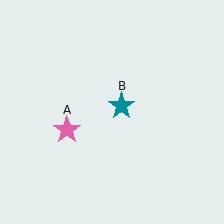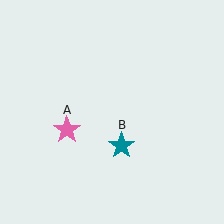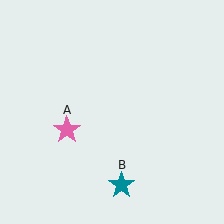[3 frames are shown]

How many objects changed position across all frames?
1 object changed position: teal star (object B).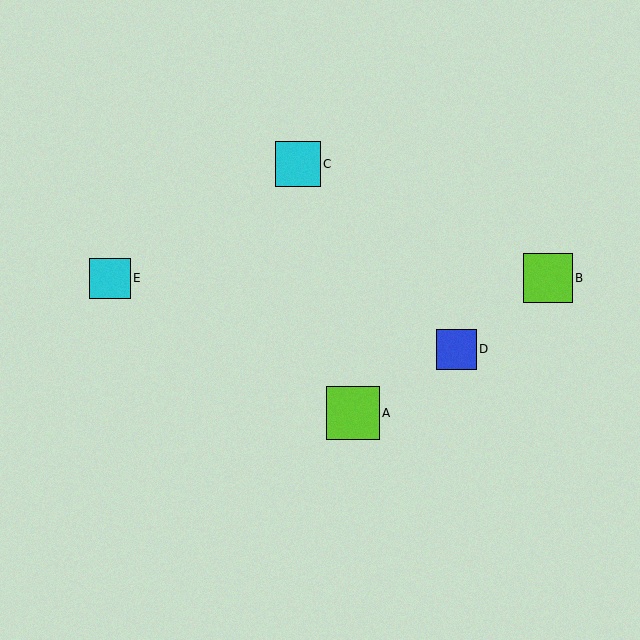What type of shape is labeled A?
Shape A is a lime square.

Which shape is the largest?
The lime square (labeled A) is the largest.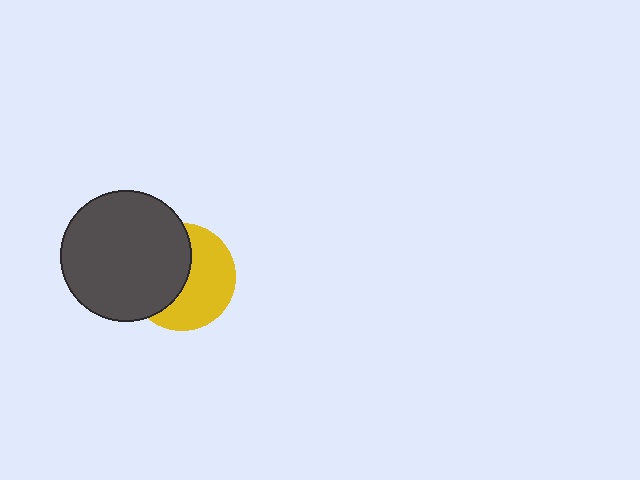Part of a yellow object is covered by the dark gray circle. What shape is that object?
It is a circle.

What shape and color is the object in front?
The object in front is a dark gray circle.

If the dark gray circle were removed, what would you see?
You would see the complete yellow circle.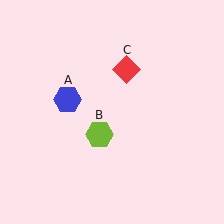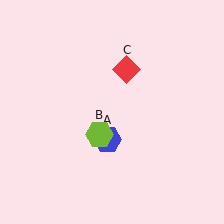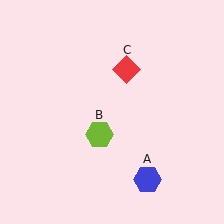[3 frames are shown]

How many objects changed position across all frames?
1 object changed position: blue hexagon (object A).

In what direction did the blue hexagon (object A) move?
The blue hexagon (object A) moved down and to the right.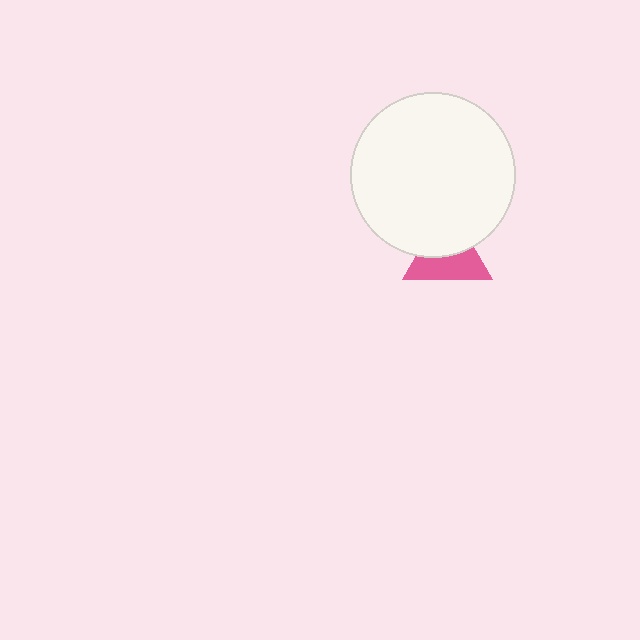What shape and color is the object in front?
The object in front is a white circle.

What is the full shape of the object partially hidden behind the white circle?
The partially hidden object is a pink triangle.